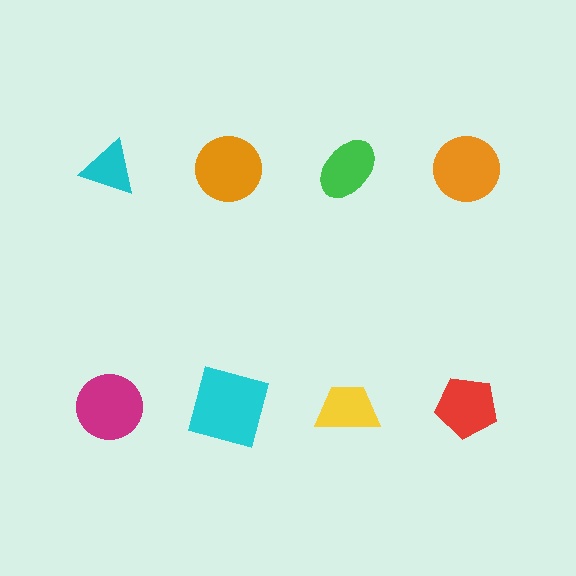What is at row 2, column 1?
A magenta circle.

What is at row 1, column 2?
An orange circle.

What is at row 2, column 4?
A red pentagon.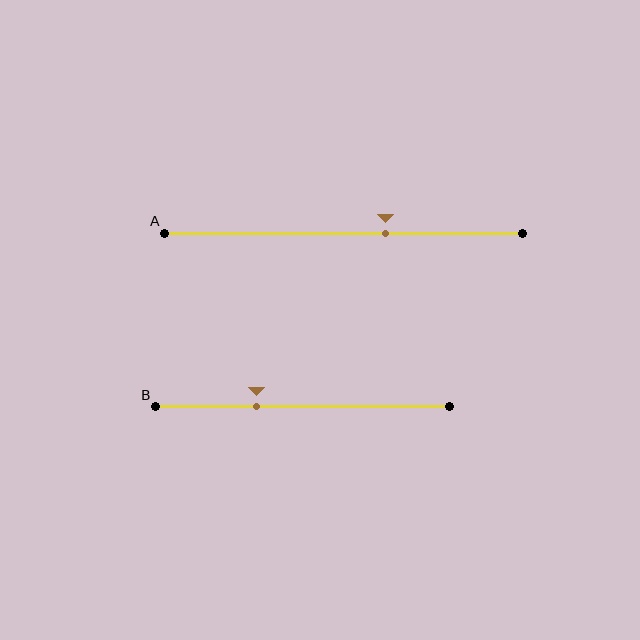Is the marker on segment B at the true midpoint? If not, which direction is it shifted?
No, the marker on segment B is shifted to the left by about 16% of the segment length.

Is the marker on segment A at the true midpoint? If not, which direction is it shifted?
No, the marker on segment A is shifted to the right by about 12% of the segment length.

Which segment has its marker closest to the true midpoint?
Segment A has its marker closest to the true midpoint.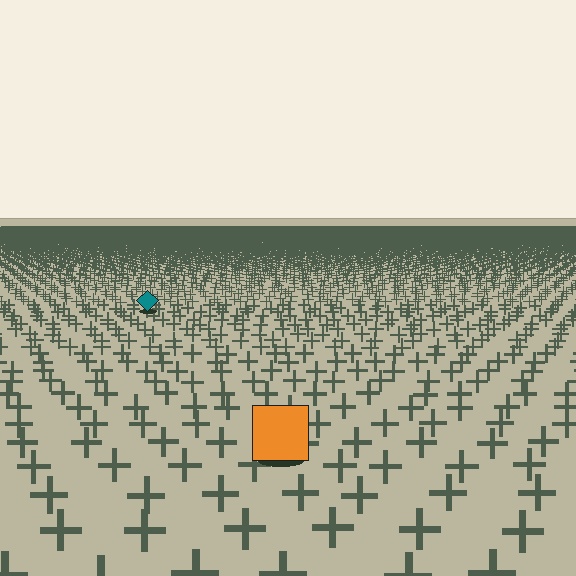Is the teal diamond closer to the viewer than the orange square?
No. The orange square is closer — you can tell from the texture gradient: the ground texture is coarser near it.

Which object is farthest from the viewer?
The teal diamond is farthest from the viewer. It appears smaller and the ground texture around it is denser.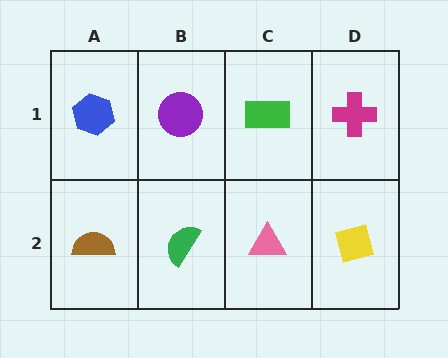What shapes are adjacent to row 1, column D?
A yellow square (row 2, column D), a green rectangle (row 1, column C).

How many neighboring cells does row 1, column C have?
3.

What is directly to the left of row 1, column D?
A green rectangle.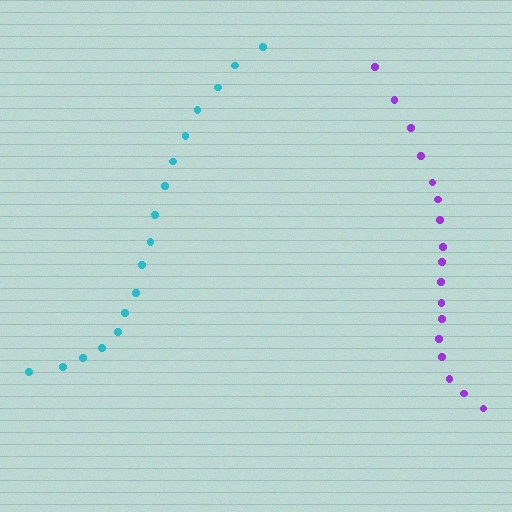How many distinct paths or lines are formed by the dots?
There are 2 distinct paths.